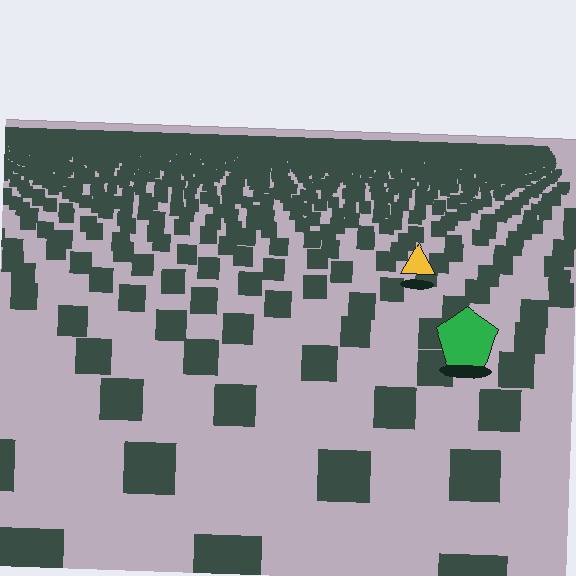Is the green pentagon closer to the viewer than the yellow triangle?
Yes. The green pentagon is closer — you can tell from the texture gradient: the ground texture is coarser near it.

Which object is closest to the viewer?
The green pentagon is closest. The texture marks near it are larger and more spread out.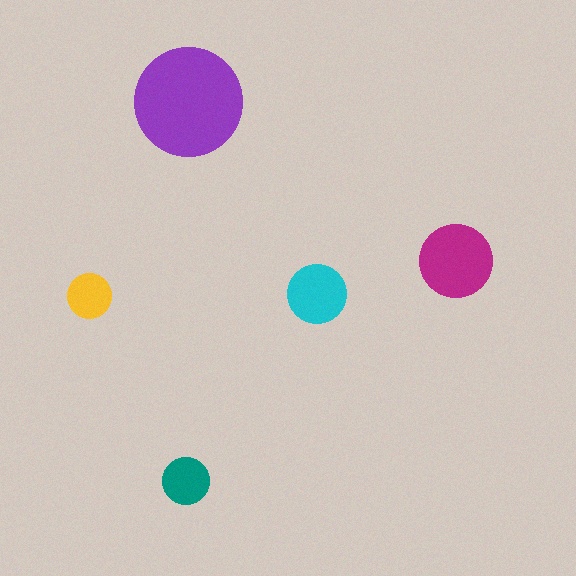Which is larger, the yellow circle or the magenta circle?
The magenta one.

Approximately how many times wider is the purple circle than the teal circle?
About 2.5 times wider.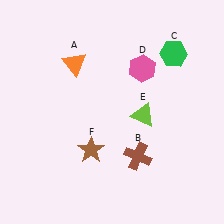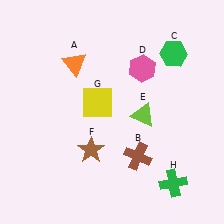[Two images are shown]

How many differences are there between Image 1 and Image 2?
There are 2 differences between the two images.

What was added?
A yellow square (G), a green cross (H) were added in Image 2.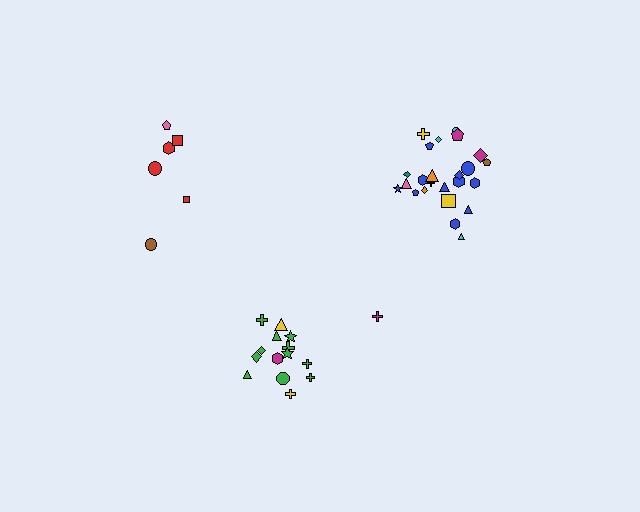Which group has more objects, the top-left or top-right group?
The top-right group.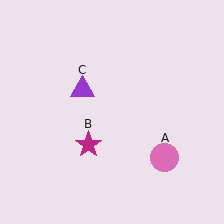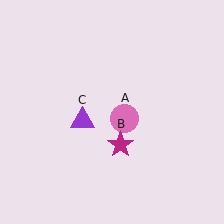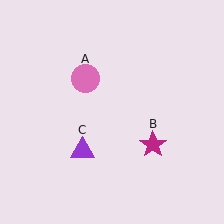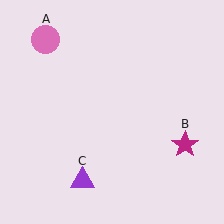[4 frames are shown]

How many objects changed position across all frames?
3 objects changed position: pink circle (object A), magenta star (object B), purple triangle (object C).